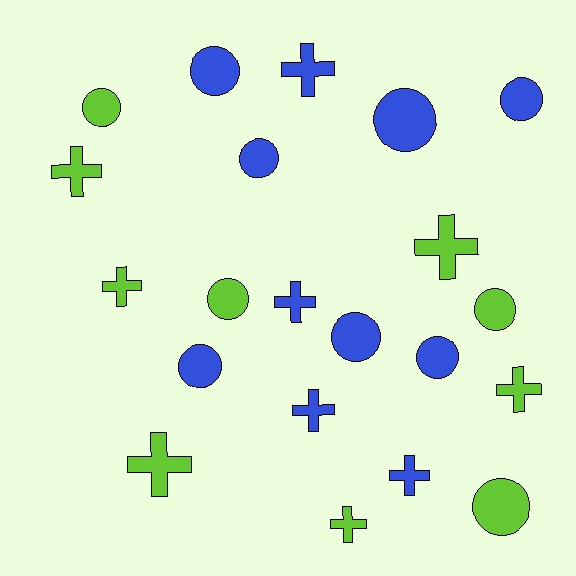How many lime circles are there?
There are 4 lime circles.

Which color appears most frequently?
Blue, with 11 objects.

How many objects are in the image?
There are 21 objects.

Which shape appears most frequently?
Circle, with 11 objects.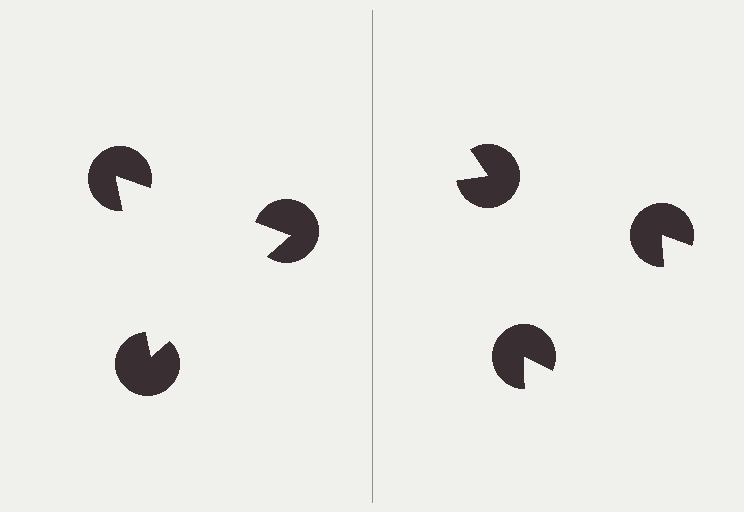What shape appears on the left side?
An illusory triangle.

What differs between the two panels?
The pac-man discs are positioned identically on both sides; only the wedge orientations differ. On the left they align to a triangle; on the right they are misaligned.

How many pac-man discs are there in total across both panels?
6 — 3 on each side.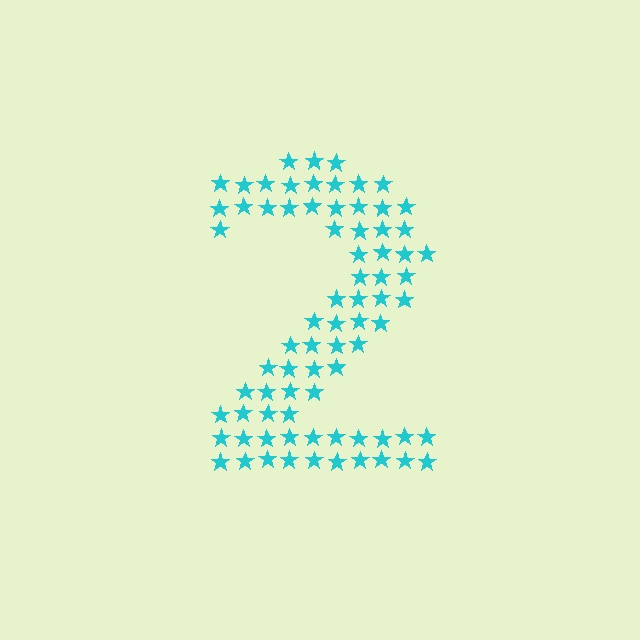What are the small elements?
The small elements are stars.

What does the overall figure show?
The overall figure shows the digit 2.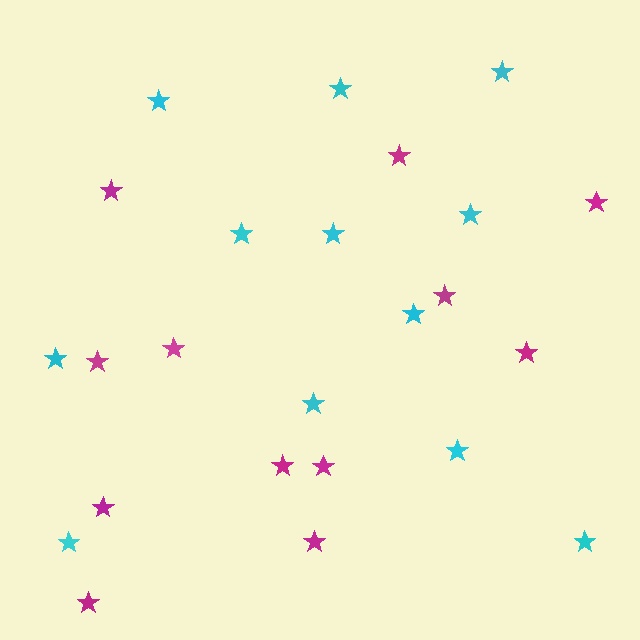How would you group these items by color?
There are 2 groups: one group of magenta stars (12) and one group of cyan stars (12).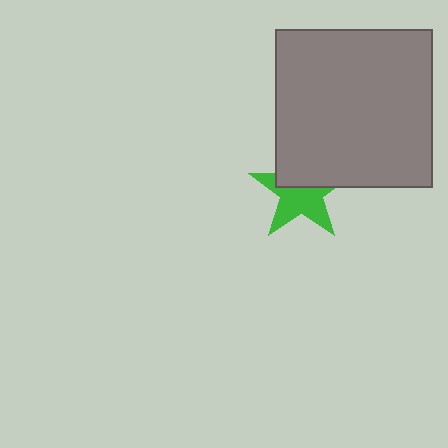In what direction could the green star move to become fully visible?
The green star could move down. That would shift it out from behind the gray square entirely.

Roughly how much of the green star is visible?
About half of it is visible (roughly 59%).